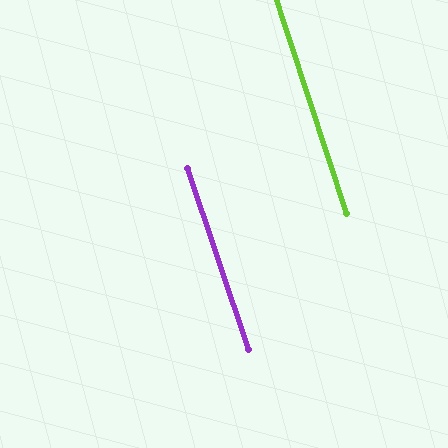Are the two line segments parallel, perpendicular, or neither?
Parallel — their directions differ by only 0.4°.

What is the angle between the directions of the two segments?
Approximately 0 degrees.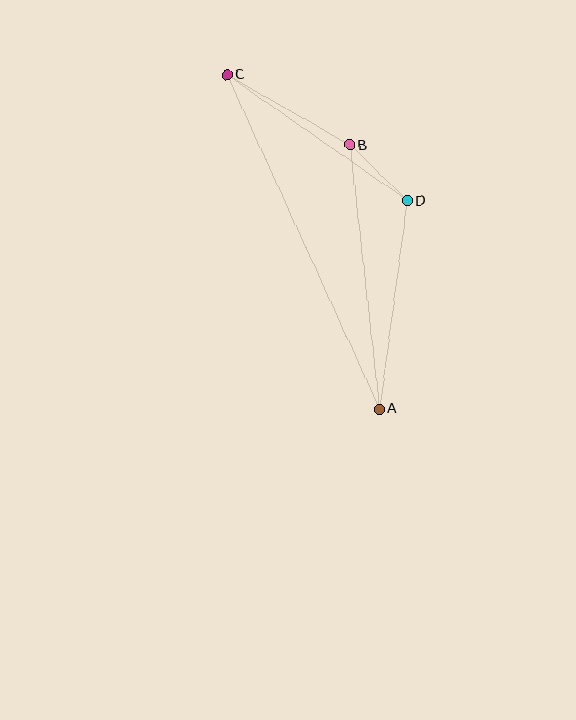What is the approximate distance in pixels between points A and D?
The distance between A and D is approximately 210 pixels.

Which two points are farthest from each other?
Points A and C are farthest from each other.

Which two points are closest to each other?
Points B and D are closest to each other.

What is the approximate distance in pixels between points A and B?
The distance between A and B is approximately 265 pixels.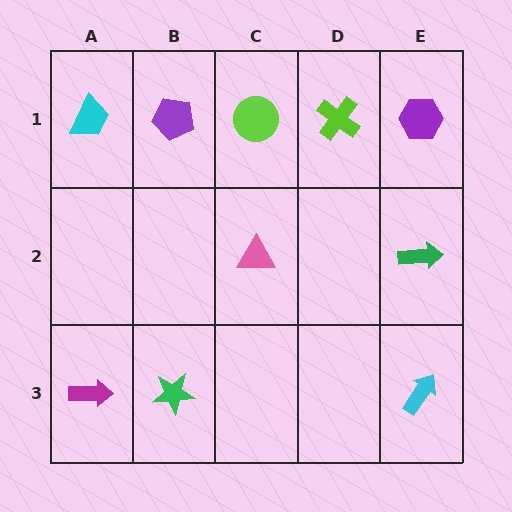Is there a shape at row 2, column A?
No, that cell is empty.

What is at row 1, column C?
A lime circle.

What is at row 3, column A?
A magenta arrow.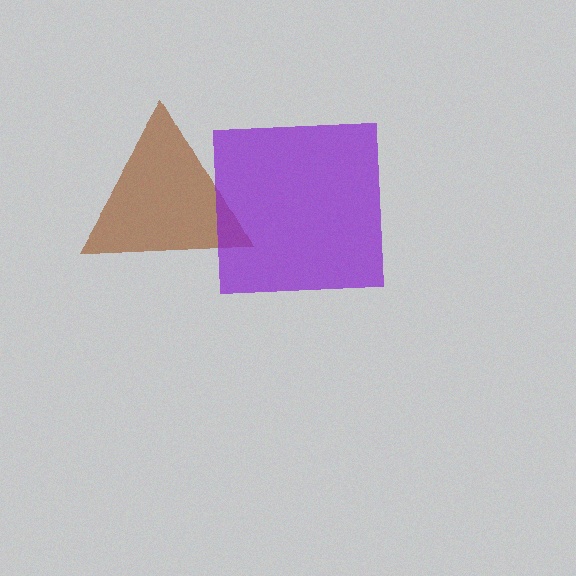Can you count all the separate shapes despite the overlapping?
Yes, there are 2 separate shapes.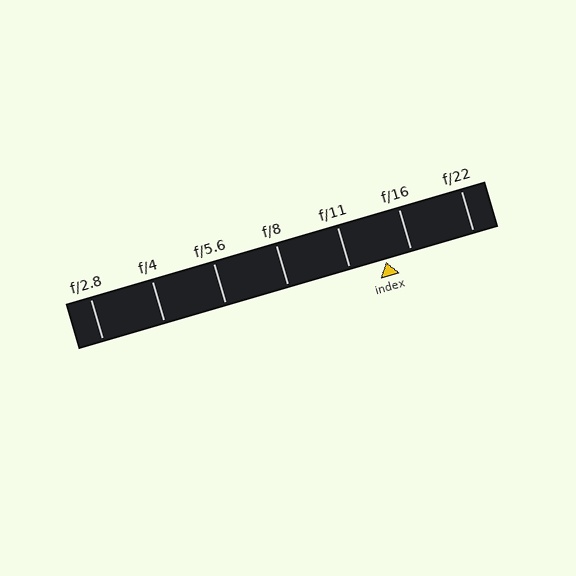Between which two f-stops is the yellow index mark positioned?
The index mark is between f/11 and f/16.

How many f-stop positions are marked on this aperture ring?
There are 7 f-stop positions marked.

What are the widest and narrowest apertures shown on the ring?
The widest aperture shown is f/2.8 and the narrowest is f/22.